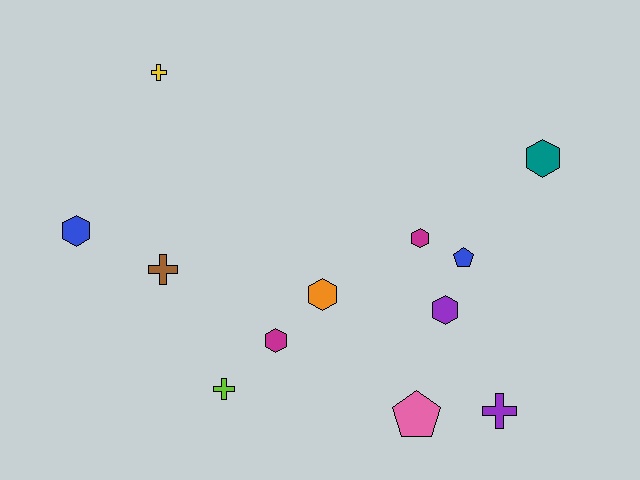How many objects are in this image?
There are 12 objects.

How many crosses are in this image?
There are 4 crosses.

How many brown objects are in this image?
There is 1 brown object.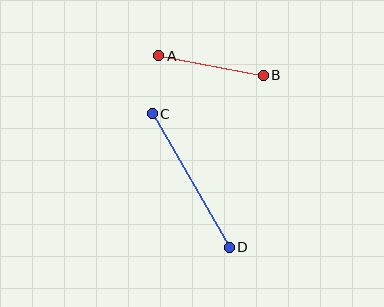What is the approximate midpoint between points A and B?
The midpoint is at approximately (211, 66) pixels.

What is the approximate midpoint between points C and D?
The midpoint is at approximately (191, 181) pixels.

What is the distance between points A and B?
The distance is approximately 106 pixels.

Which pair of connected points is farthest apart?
Points C and D are farthest apart.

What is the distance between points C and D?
The distance is approximately 154 pixels.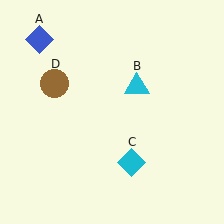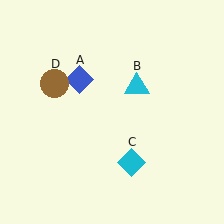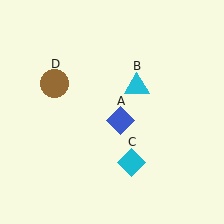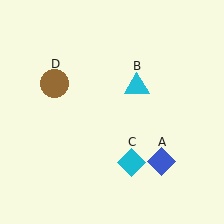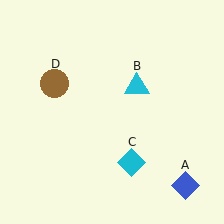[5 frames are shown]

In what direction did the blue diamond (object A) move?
The blue diamond (object A) moved down and to the right.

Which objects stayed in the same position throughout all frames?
Cyan triangle (object B) and cyan diamond (object C) and brown circle (object D) remained stationary.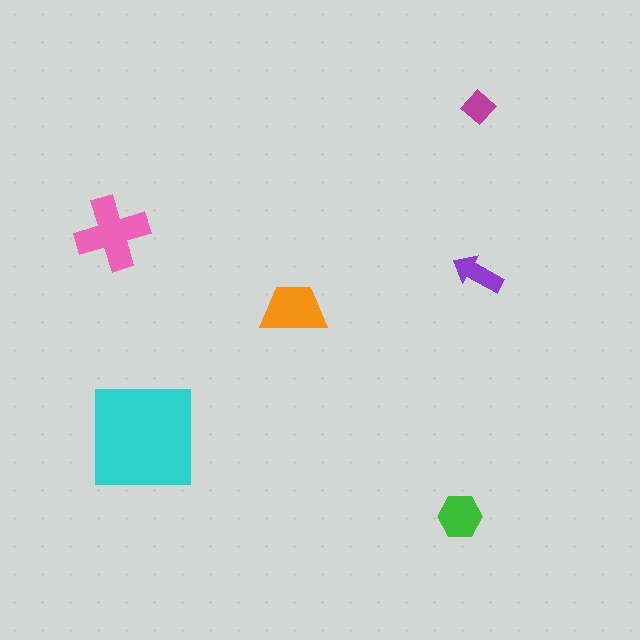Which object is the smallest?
The magenta diamond.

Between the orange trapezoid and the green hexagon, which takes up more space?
The orange trapezoid.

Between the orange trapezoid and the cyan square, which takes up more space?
The cyan square.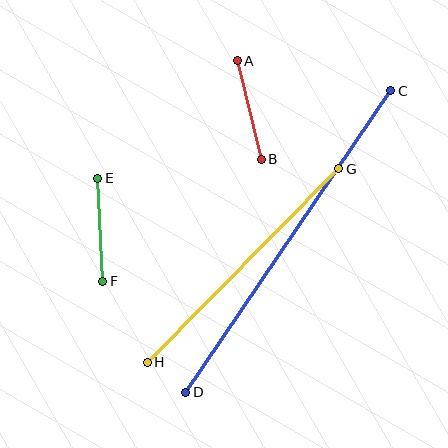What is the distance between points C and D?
The distance is approximately 365 pixels.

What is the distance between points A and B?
The distance is approximately 101 pixels.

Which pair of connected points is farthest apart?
Points C and D are farthest apart.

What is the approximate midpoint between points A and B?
The midpoint is at approximately (249, 110) pixels.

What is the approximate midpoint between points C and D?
The midpoint is at approximately (288, 242) pixels.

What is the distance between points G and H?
The distance is approximately 272 pixels.